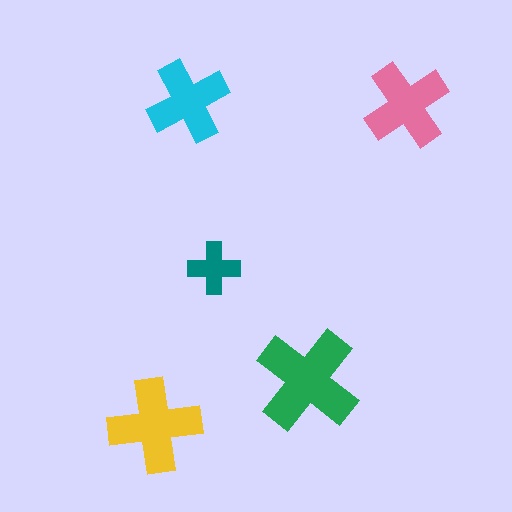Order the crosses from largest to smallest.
the green one, the yellow one, the pink one, the cyan one, the teal one.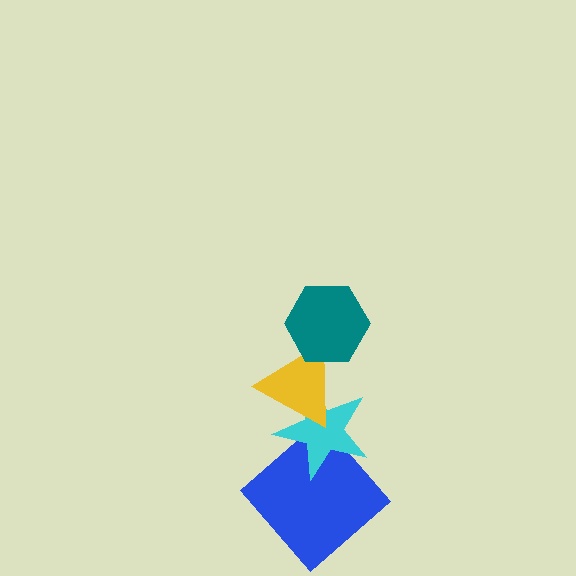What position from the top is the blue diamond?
The blue diamond is 4th from the top.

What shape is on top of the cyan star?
The yellow triangle is on top of the cyan star.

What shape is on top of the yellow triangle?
The teal hexagon is on top of the yellow triangle.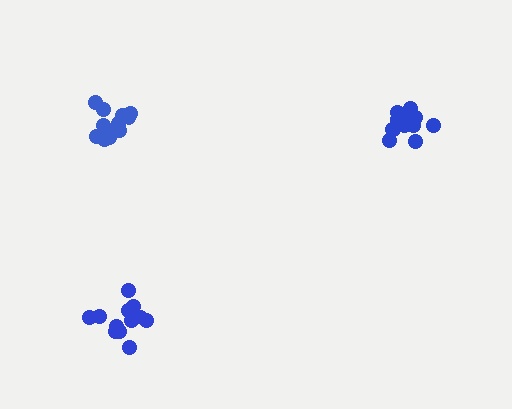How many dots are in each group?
Group 1: 14 dots, Group 2: 15 dots, Group 3: 13 dots (42 total).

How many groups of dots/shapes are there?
There are 3 groups.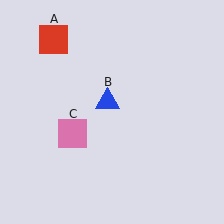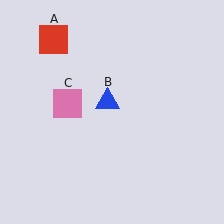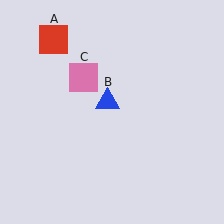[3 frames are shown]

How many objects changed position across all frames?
1 object changed position: pink square (object C).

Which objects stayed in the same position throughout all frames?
Red square (object A) and blue triangle (object B) remained stationary.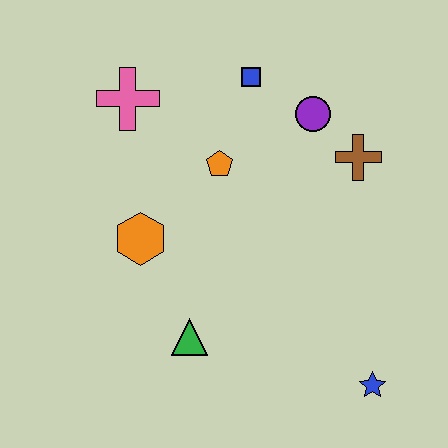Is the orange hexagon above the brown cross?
No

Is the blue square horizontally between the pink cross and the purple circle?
Yes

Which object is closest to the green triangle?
The orange hexagon is closest to the green triangle.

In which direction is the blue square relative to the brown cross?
The blue square is to the left of the brown cross.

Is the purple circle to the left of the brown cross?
Yes